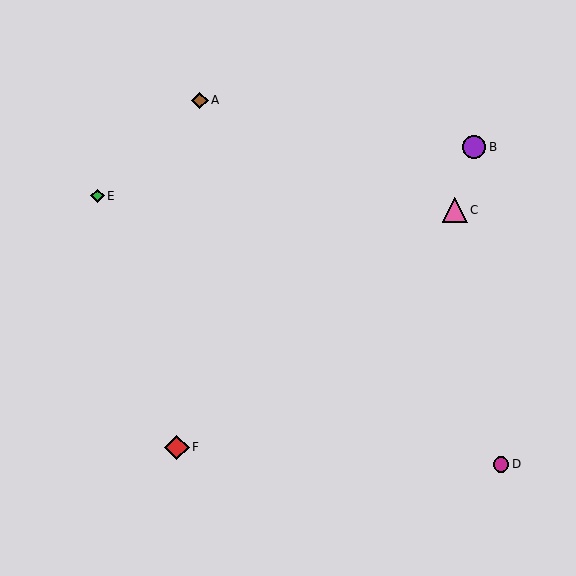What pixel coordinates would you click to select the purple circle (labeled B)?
Click at (474, 147) to select the purple circle B.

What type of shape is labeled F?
Shape F is a red diamond.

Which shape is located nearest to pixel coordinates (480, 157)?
The purple circle (labeled B) at (474, 147) is nearest to that location.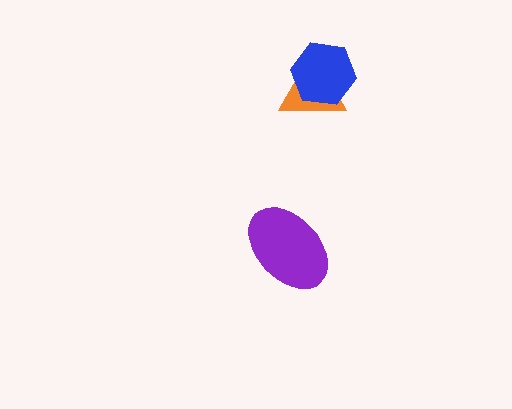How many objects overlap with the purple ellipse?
0 objects overlap with the purple ellipse.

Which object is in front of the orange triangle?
The blue hexagon is in front of the orange triangle.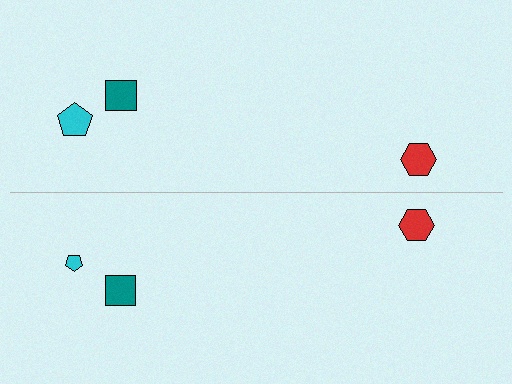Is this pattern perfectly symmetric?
No, the pattern is not perfectly symmetric. The cyan pentagon on the bottom side has a different size than its mirror counterpart.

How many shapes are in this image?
There are 6 shapes in this image.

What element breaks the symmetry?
The cyan pentagon on the bottom side has a different size than its mirror counterpart.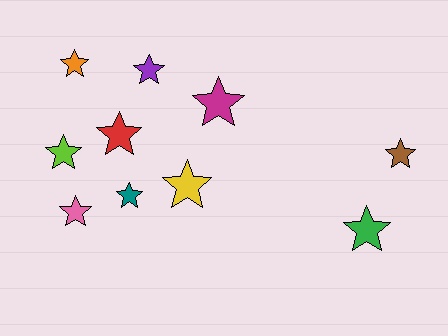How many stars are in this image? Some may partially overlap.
There are 10 stars.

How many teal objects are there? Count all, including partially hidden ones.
There is 1 teal object.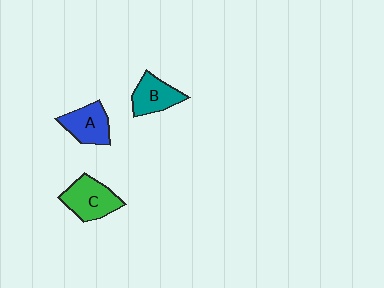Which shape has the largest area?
Shape C (green).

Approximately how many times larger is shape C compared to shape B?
Approximately 1.2 times.